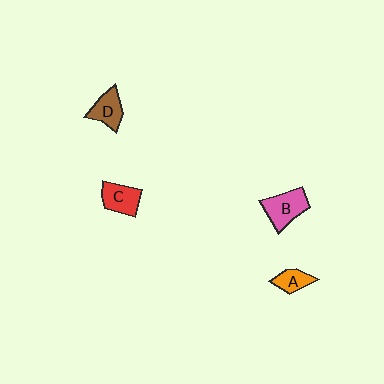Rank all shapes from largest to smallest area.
From largest to smallest: B (pink), C (red), D (brown), A (orange).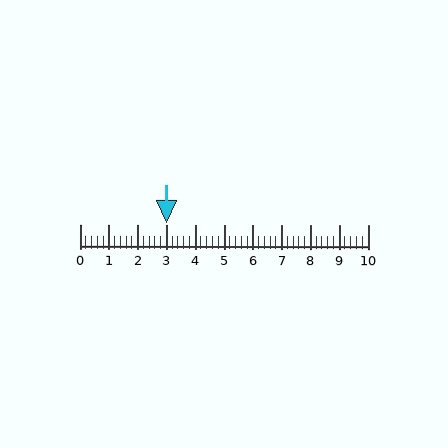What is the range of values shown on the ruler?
The ruler shows values from 0 to 10.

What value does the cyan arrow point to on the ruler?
The cyan arrow points to approximately 3.0.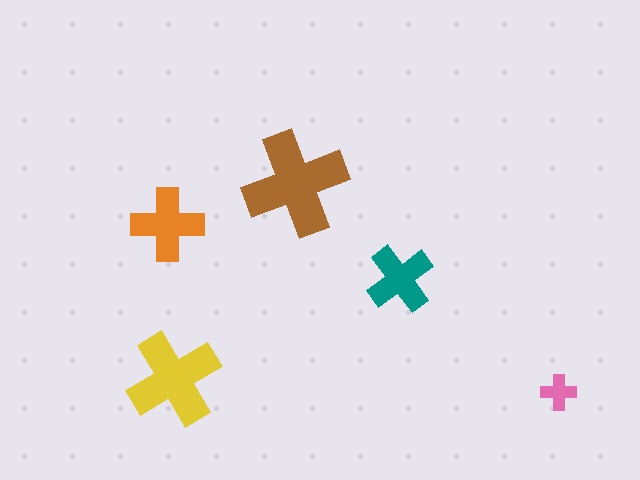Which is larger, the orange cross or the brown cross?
The brown one.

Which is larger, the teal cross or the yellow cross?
The yellow one.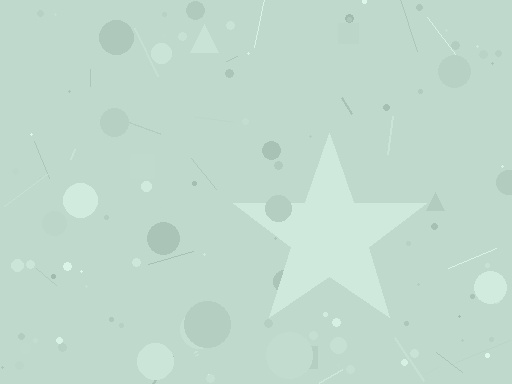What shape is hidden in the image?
A star is hidden in the image.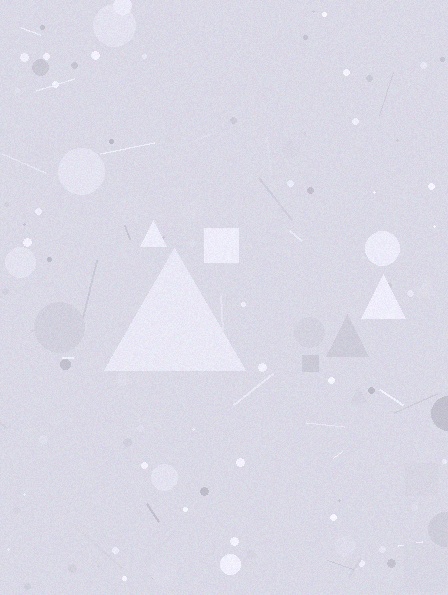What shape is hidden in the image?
A triangle is hidden in the image.